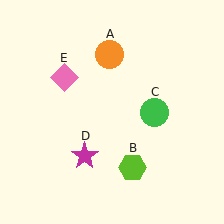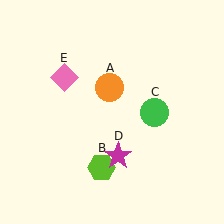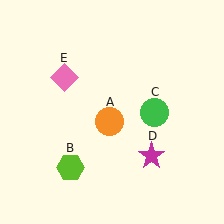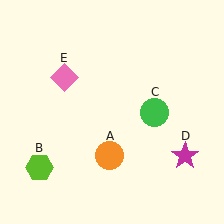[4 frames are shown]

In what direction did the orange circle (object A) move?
The orange circle (object A) moved down.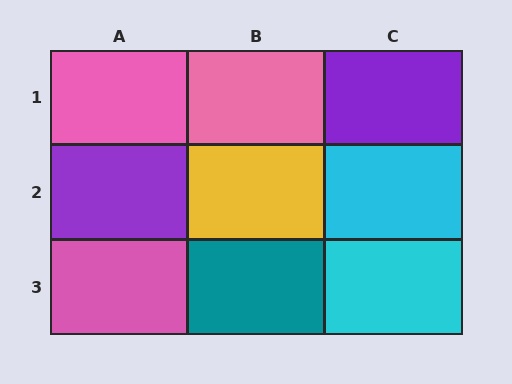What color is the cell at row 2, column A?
Purple.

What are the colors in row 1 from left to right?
Pink, pink, purple.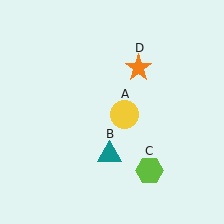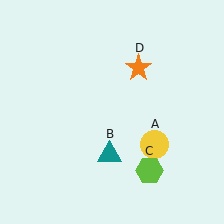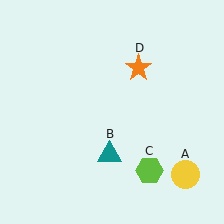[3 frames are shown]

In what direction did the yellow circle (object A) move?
The yellow circle (object A) moved down and to the right.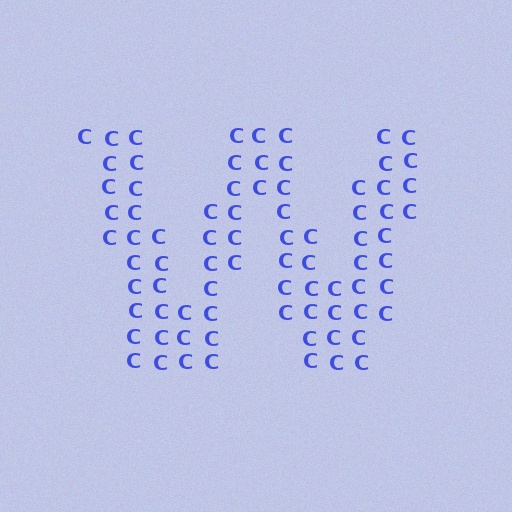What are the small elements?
The small elements are letter C's.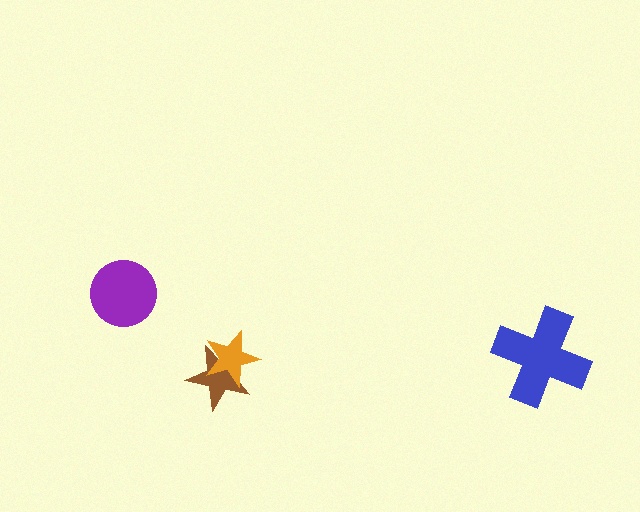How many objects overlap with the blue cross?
0 objects overlap with the blue cross.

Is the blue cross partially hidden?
No, no other shape covers it.